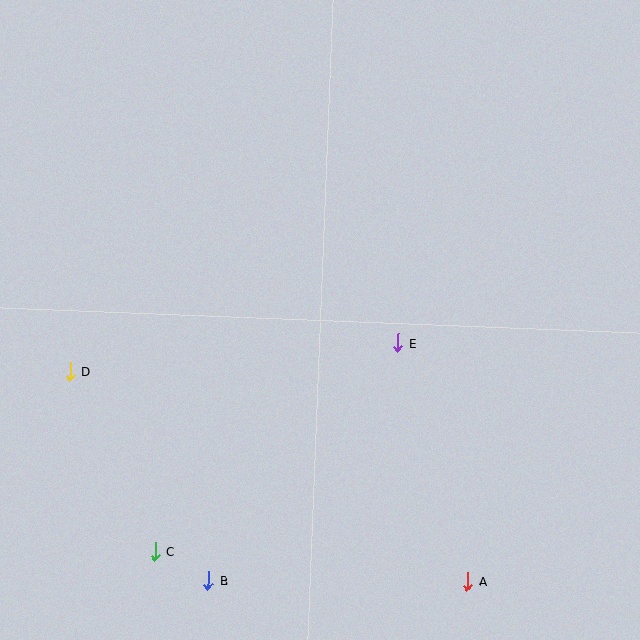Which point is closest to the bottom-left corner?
Point C is closest to the bottom-left corner.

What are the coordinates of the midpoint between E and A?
The midpoint between E and A is at (433, 462).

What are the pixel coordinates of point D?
Point D is at (70, 371).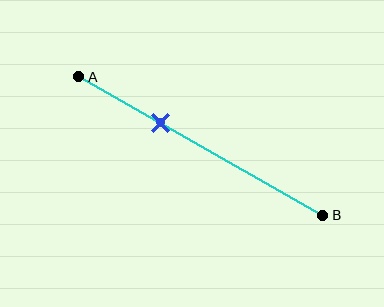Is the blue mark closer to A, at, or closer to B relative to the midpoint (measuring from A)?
The blue mark is closer to point A than the midpoint of segment AB.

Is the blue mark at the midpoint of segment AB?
No, the mark is at about 35% from A, not at the 50% midpoint.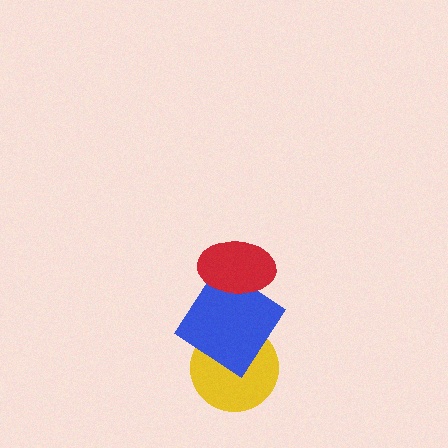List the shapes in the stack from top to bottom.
From top to bottom: the red ellipse, the blue diamond, the yellow circle.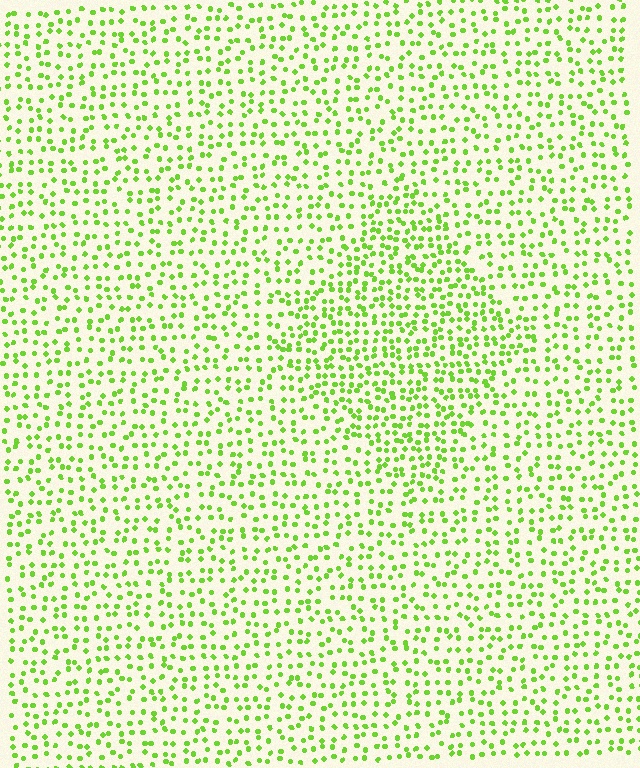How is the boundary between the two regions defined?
The boundary is defined by a change in element density (approximately 1.6x ratio). All elements are the same color, size, and shape.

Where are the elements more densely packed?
The elements are more densely packed inside the diamond boundary.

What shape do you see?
I see a diamond.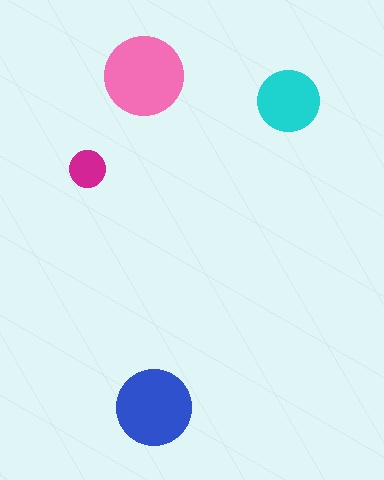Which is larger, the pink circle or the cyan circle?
The pink one.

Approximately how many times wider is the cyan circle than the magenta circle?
About 1.5 times wider.